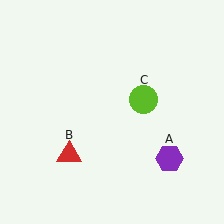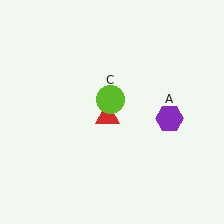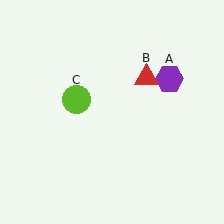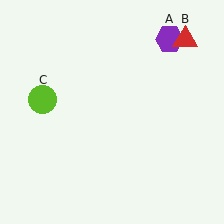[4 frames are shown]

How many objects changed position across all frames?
3 objects changed position: purple hexagon (object A), red triangle (object B), lime circle (object C).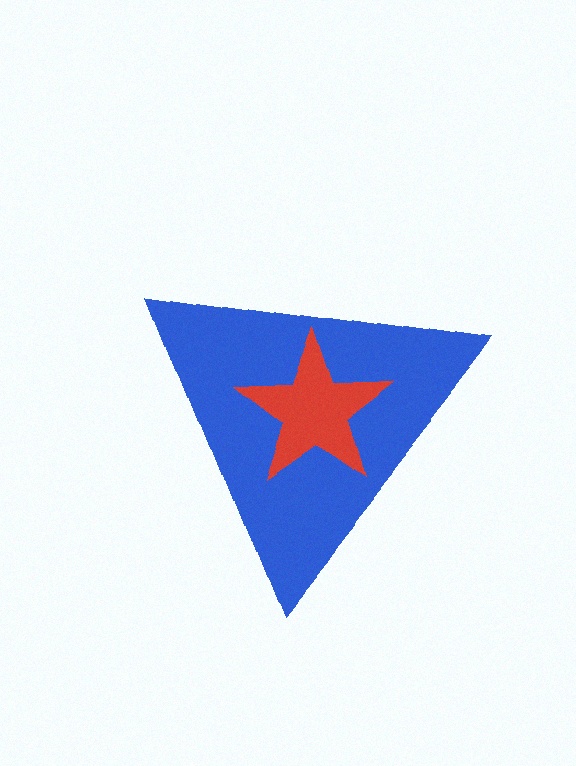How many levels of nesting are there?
2.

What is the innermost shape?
The red star.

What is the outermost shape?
The blue triangle.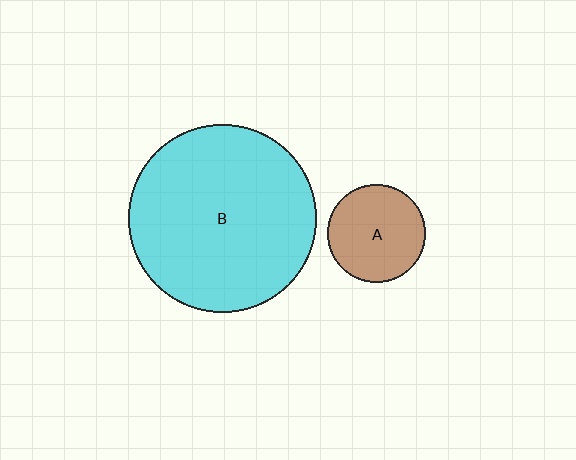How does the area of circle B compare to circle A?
Approximately 3.7 times.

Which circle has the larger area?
Circle B (cyan).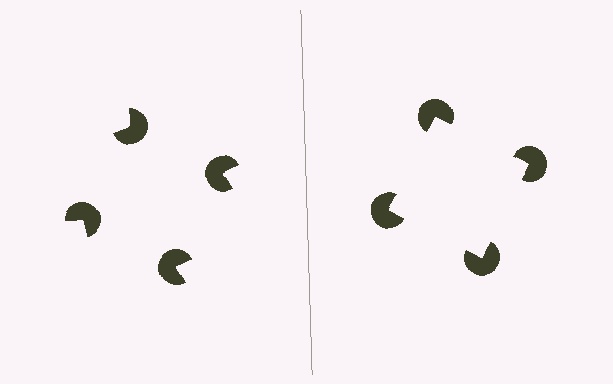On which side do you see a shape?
An illusory square appears on the right side. On the left side the wedge cuts are rotated, so no coherent shape forms.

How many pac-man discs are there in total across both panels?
8 — 4 on each side.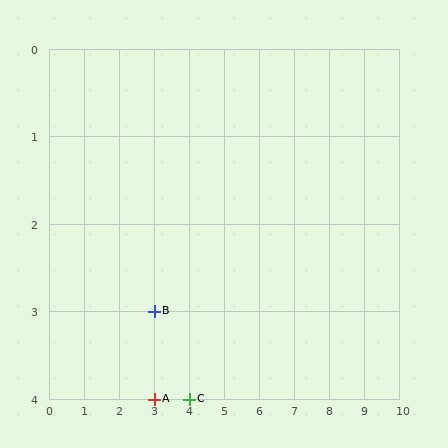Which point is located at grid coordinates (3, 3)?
Point B is at (3, 3).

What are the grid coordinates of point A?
Point A is at grid coordinates (3, 4).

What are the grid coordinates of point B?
Point B is at grid coordinates (3, 3).